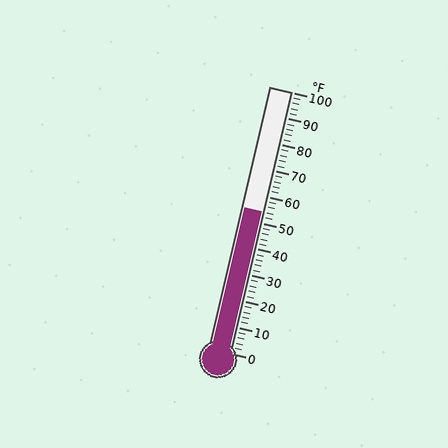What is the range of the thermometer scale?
The thermometer scale ranges from 0°F to 100°F.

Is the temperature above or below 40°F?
The temperature is above 40°F.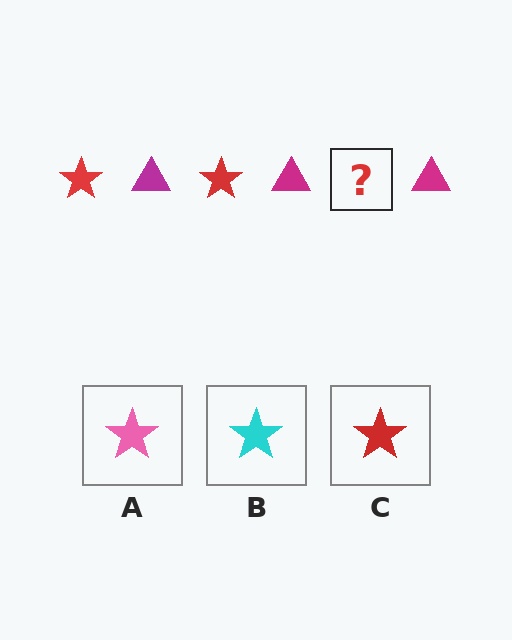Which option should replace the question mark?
Option C.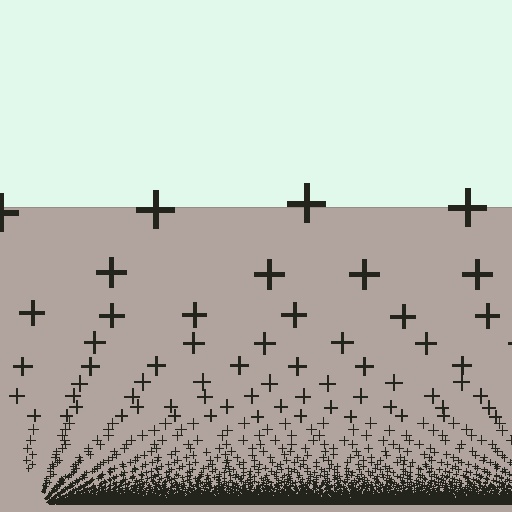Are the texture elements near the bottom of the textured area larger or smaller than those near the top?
Smaller. The gradient is inverted — elements near the bottom are smaller and denser.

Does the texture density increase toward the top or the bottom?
Density increases toward the bottom.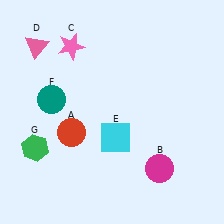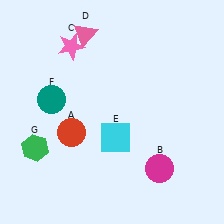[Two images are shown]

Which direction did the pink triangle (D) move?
The pink triangle (D) moved right.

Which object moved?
The pink triangle (D) moved right.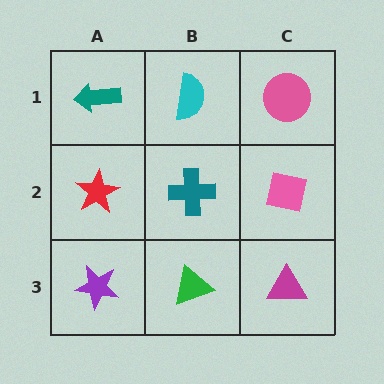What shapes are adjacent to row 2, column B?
A cyan semicircle (row 1, column B), a green triangle (row 3, column B), a red star (row 2, column A), a pink square (row 2, column C).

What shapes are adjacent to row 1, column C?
A pink square (row 2, column C), a cyan semicircle (row 1, column B).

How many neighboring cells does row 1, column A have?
2.